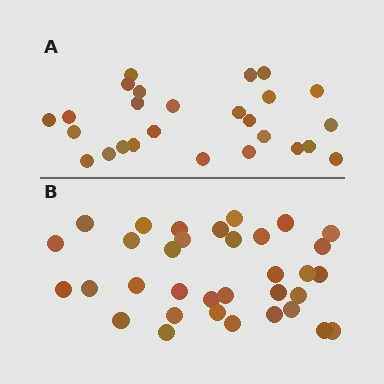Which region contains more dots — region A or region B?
Region B (the bottom region) has more dots.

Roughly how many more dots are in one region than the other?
Region B has roughly 8 or so more dots than region A.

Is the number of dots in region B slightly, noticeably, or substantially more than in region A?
Region B has noticeably more, but not dramatically so. The ratio is roughly 1.3 to 1.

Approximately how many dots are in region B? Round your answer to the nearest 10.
About 30 dots. (The exact count is 34, which rounds to 30.)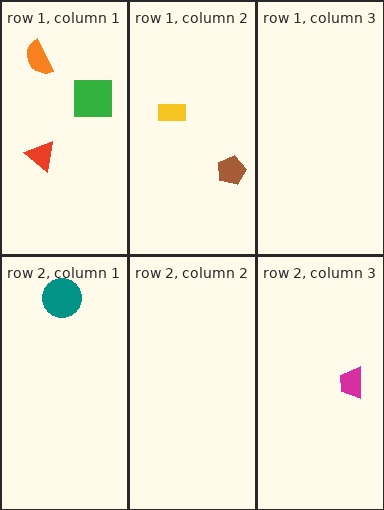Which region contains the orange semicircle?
The row 1, column 1 region.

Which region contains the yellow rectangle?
The row 1, column 2 region.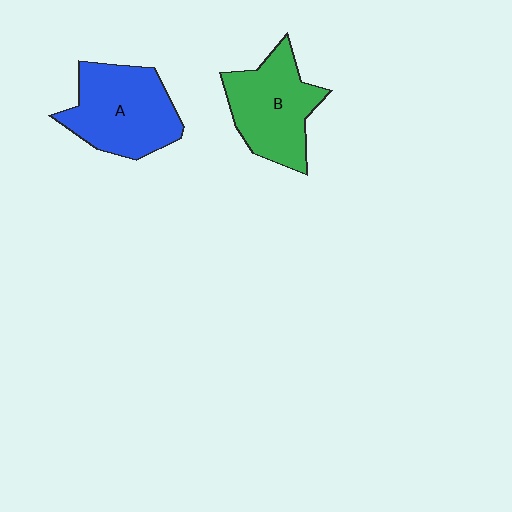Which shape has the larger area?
Shape A (blue).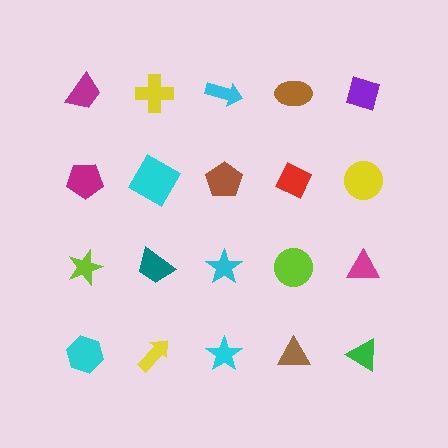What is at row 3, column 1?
A lime star.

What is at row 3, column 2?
A teal trapezoid.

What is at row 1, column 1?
A magenta trapezoid.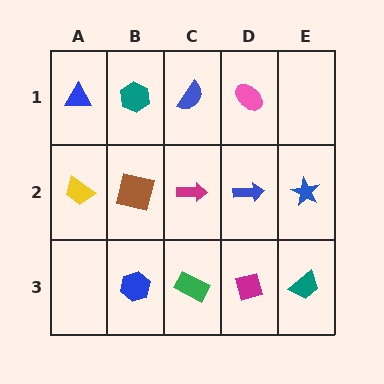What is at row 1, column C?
A blue semicircle.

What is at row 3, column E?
A teal trapezoid.